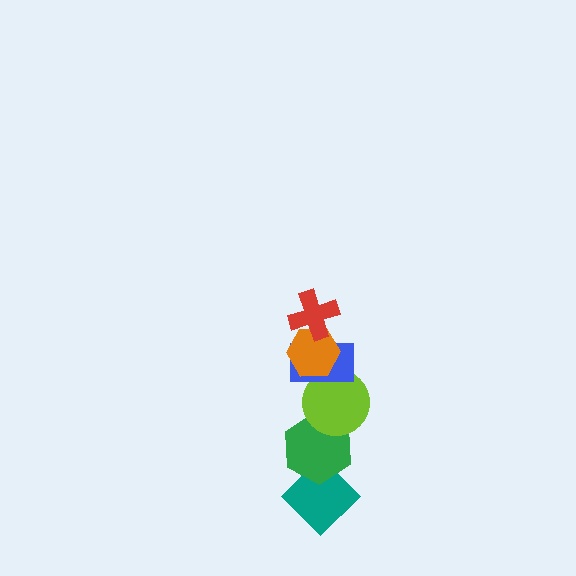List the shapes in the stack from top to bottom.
From top to bottom: the red cross, the orange hexagon, the blue rectangle, the lime circle, the green hexagon, the teal diamond.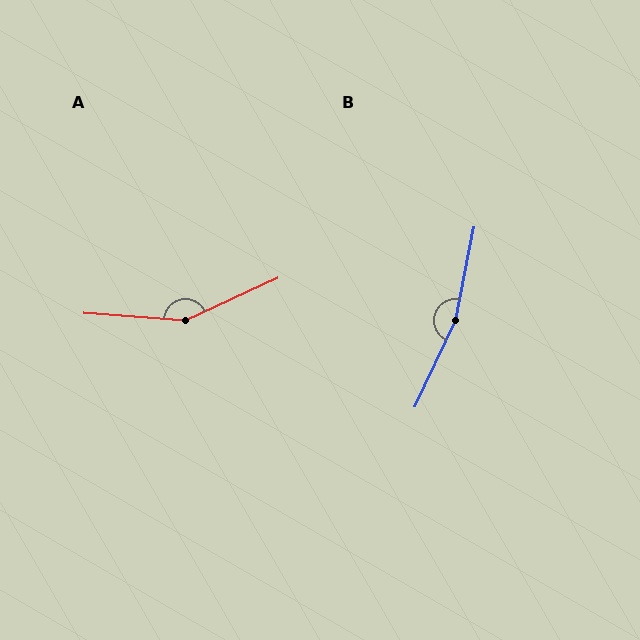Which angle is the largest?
B, at approximately 166 degrees.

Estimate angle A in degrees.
Approximately 151 degrees.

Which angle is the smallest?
A, at approximately 151 degrees.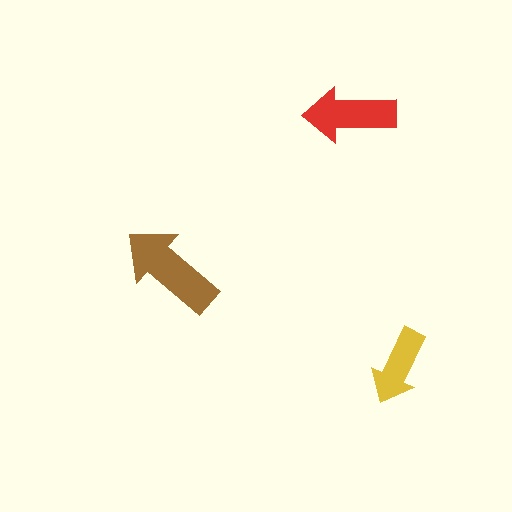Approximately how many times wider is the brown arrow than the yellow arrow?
About 1.5 times wider.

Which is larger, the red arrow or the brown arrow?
The brown one.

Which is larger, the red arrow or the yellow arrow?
The red one.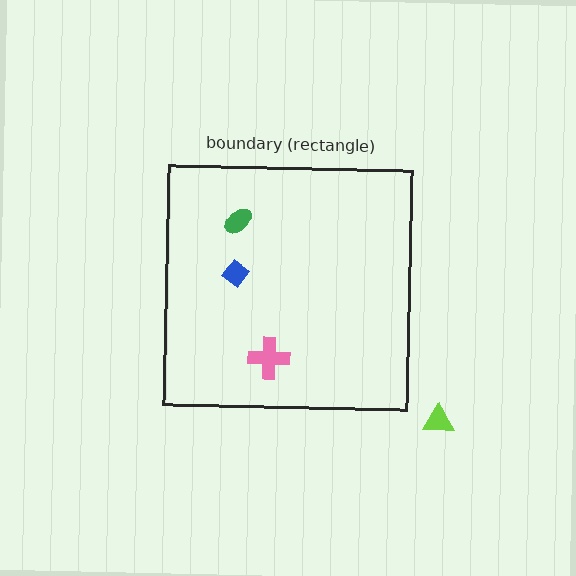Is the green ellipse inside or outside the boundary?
Inside.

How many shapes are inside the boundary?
3 inside, 1 outside.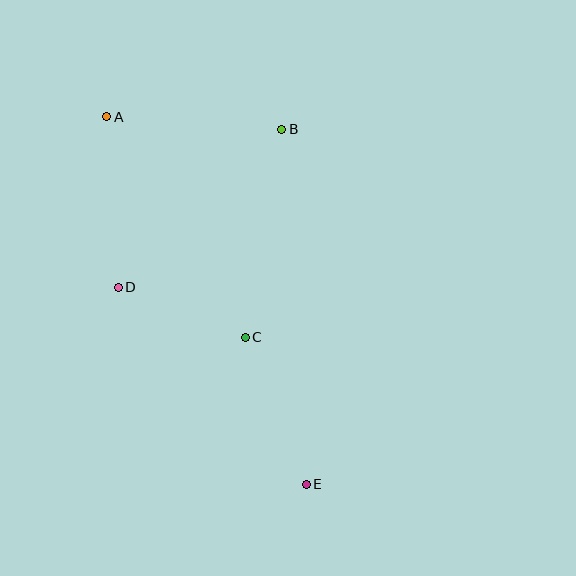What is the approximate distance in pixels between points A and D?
The distance between A and D is approximately 171 pixels.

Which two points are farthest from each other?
Points A and E are farthest from each other.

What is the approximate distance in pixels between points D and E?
The distance between D and E is approximately 273 pixels.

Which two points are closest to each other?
Points C and D are closest to each other.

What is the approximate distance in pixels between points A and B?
The distance between A and B is approximately 175 pixels.